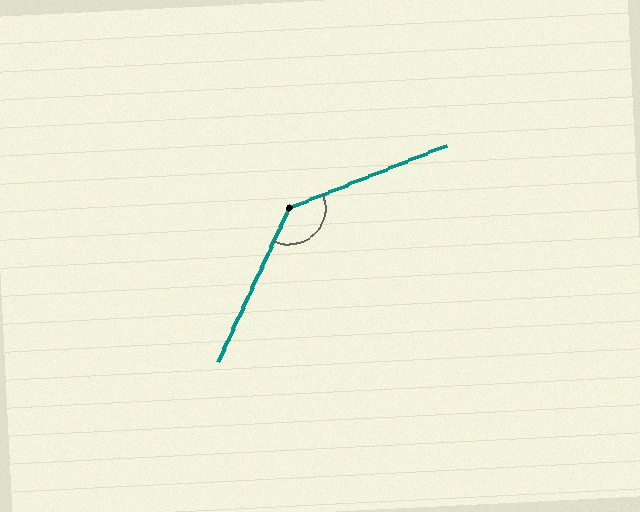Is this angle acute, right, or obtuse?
It is obtuse.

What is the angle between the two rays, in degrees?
Approximately 137 degrees.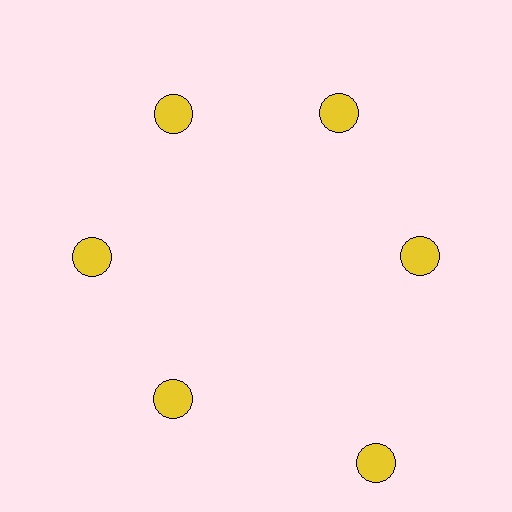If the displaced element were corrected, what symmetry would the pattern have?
It would have 6-fold rotational symmetry — the pattern would map onto itself every 60 degrees.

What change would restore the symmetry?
The symmetry would be restored by moving it inward, back onto the ring so that all 6 circles sit at equal angles and equal distance from the center.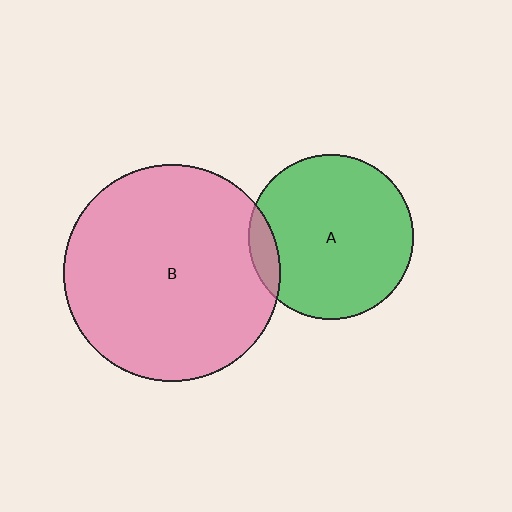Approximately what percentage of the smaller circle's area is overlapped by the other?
Approximately 10%.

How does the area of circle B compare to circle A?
Approximately 1.7 times.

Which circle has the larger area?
Circle B (pink).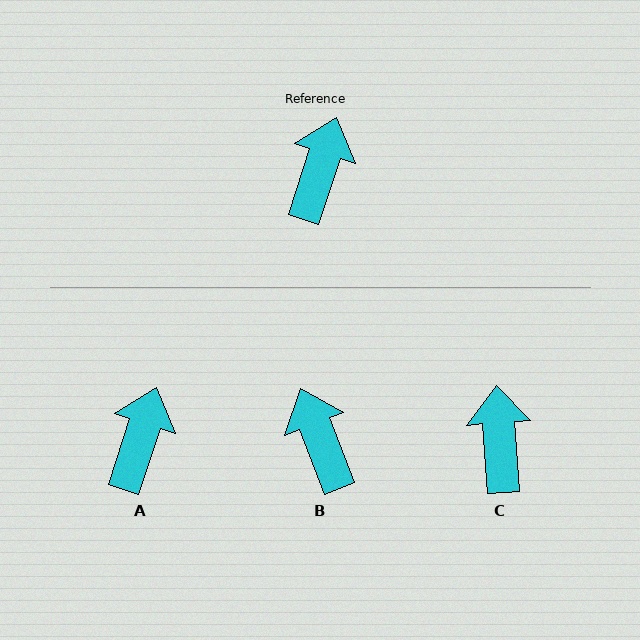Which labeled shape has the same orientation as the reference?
A.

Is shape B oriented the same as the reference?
No, it is off by about 40 degrees.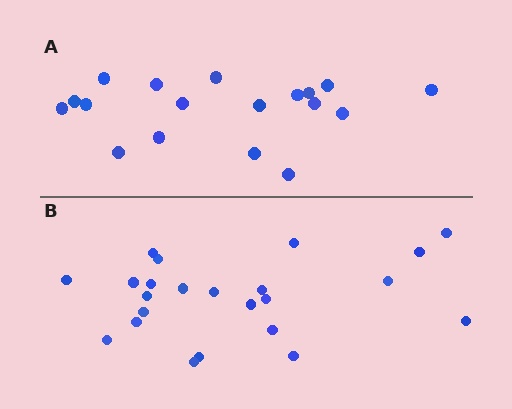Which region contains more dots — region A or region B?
Region B (the bottom region) has more dots.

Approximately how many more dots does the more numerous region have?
Region B has about 5 more dots than region A.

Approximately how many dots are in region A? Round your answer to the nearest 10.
About 20 dots. (The exact count is 18, which rounds to 20.)